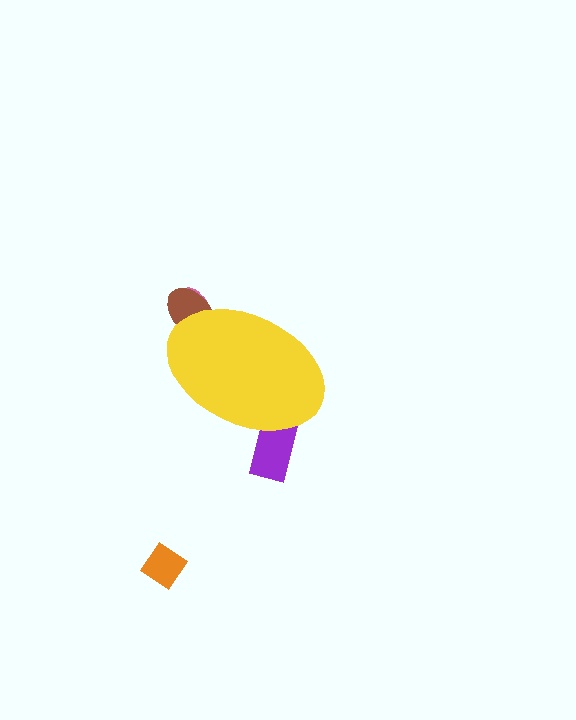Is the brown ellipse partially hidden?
Yes, the brown ellipse is partially hidden behind the yellow ellipse.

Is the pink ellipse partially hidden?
Yes, the pink ellipse is partially hidden behind the yellow ellipse.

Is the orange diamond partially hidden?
No, the orange diamond is fully visible.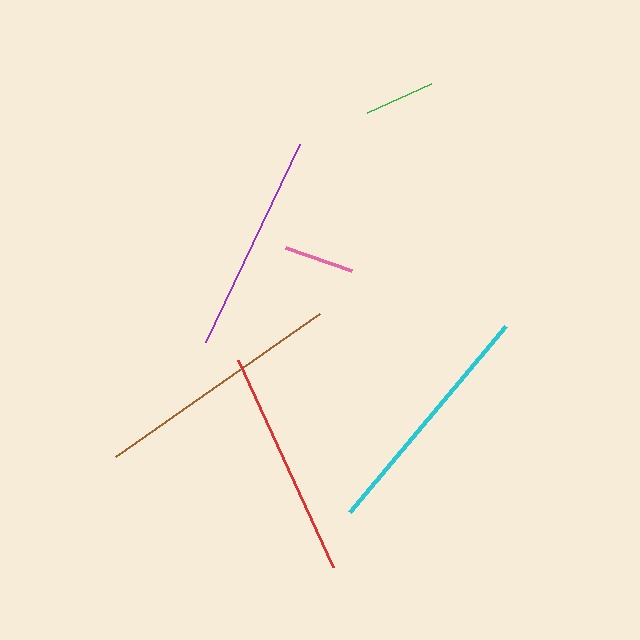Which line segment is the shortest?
The green line is the shortest at approximately 71 pixels.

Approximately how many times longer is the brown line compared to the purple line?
The brown line is approximately 1.1 times the length of the purple line.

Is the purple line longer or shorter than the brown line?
The brown line is longer than the purple line.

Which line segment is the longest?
The brown line is the longest at approximately 250 pixels.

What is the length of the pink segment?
The pink segment is approximately 71 pixels long.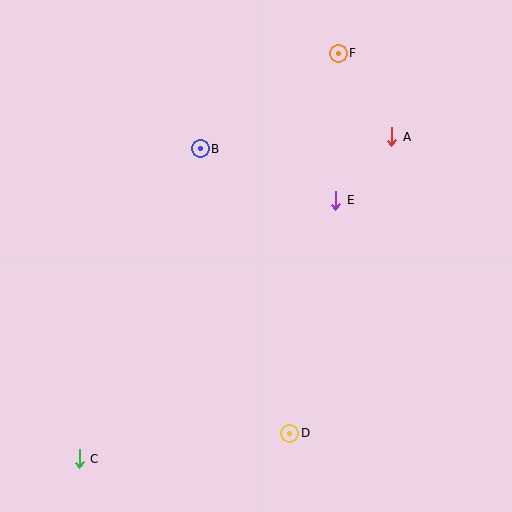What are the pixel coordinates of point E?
Point E is at (336, 200).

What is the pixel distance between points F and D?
The distance between F and D is 383 pixels.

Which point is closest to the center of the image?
Point E at (336, 200) is closest to the center.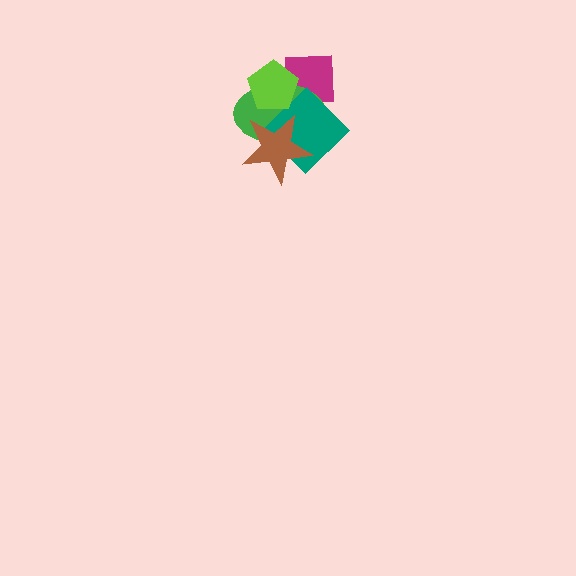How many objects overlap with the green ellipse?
4 objects overlap with the green ellipse.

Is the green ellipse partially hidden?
Yes, it is partially covered by another shape.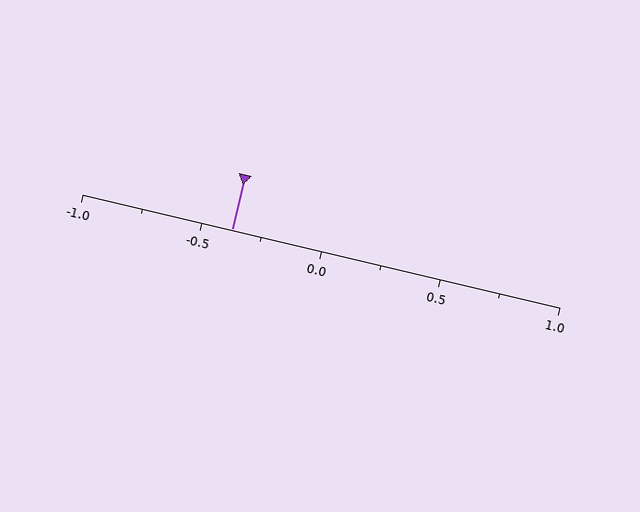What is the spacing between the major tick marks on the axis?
The major ticks are spaced 0.5 apart.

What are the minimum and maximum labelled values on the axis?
The axis runs from -1.0 to 1.0.